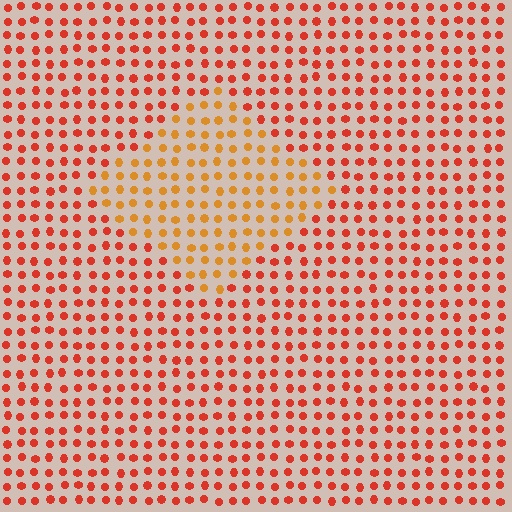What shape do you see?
I see a diamond.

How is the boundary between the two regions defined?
The boundary is defined purely by a slight shift in hue (about 30 degrees). Spacing, size, and orientation are identical on both sides.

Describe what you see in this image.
The image is filled with small red elements in a uniform arrangement. A diamond-shaped region is visible where the elements are tinted to a slightly different hue, forming a subtle color boundary.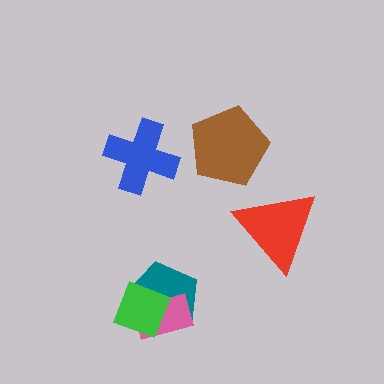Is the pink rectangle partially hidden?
Yes, it is partially covered by another shape.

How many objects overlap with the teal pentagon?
2 objects overlap with the teal pentagon.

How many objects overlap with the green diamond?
2 objects overlap with the green diamond.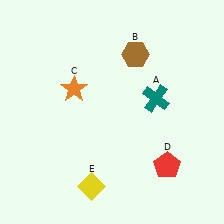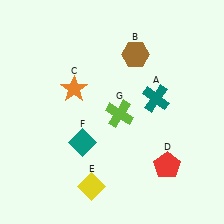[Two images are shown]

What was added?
A teal diamond (F), a lime cross (G) were added in Image 2.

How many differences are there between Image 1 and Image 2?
There are 2 differences between the two images.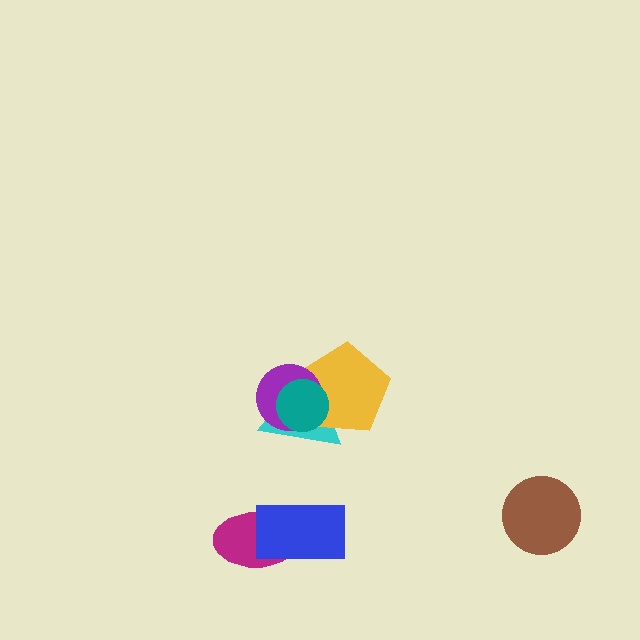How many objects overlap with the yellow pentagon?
3 objects overlap with the yellow pentagon.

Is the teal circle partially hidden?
No, no other shape covers it.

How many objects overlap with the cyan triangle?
3 objects overlap with the cyan triangle.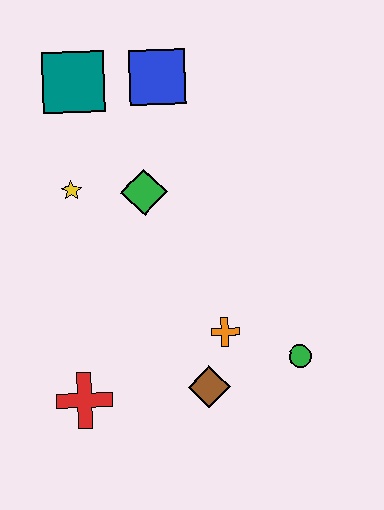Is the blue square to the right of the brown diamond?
No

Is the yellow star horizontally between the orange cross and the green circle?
No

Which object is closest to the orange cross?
The brown diamond is closest to the orange cross.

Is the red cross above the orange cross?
No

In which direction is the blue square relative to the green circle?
The blue square is above the green circle.